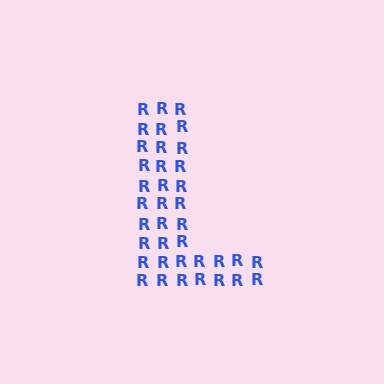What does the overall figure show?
The overall figure shows the letter L.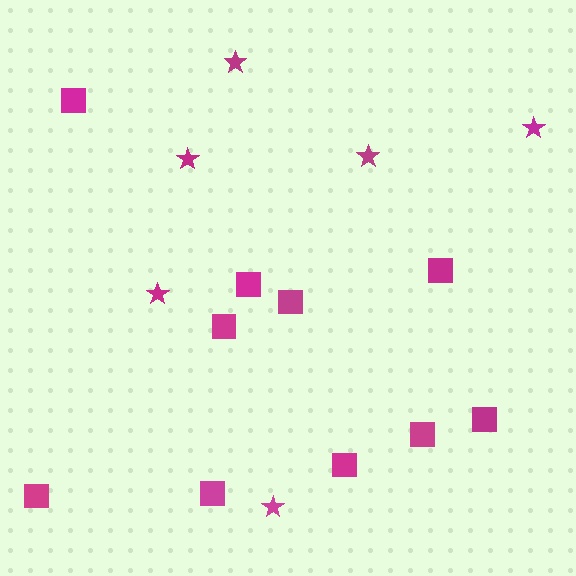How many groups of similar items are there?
There are 2 groups: one group of stars (6) and one group of squares (10).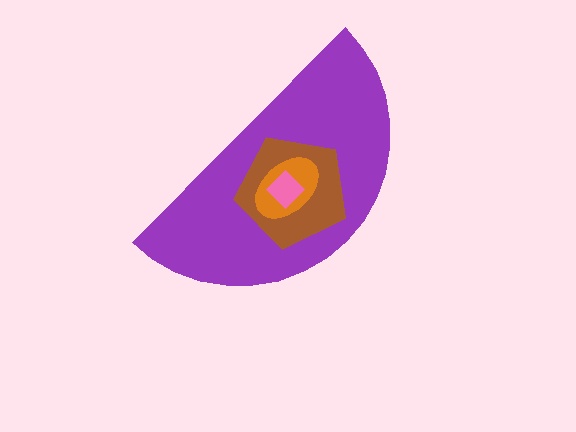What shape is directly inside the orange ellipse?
The pink diamond.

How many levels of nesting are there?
4.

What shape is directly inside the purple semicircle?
The brown pentagon.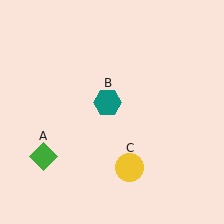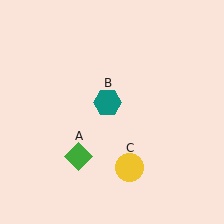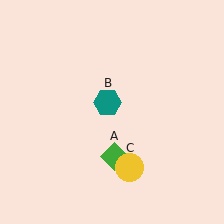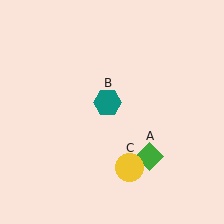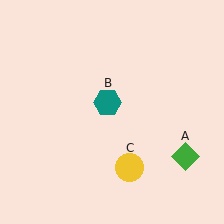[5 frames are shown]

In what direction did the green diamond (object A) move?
The green diamond (object A) moved right.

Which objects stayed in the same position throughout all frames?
Teal hexagon (object B) and yellow circle (object C) remained stationary.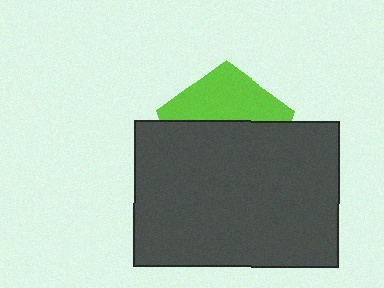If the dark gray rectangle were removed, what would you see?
You would see the complete lime pentagon.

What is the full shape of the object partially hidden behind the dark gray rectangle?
The partially hidden object is a lime pentagon.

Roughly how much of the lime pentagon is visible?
A small part of it is visible (roughly 37%).